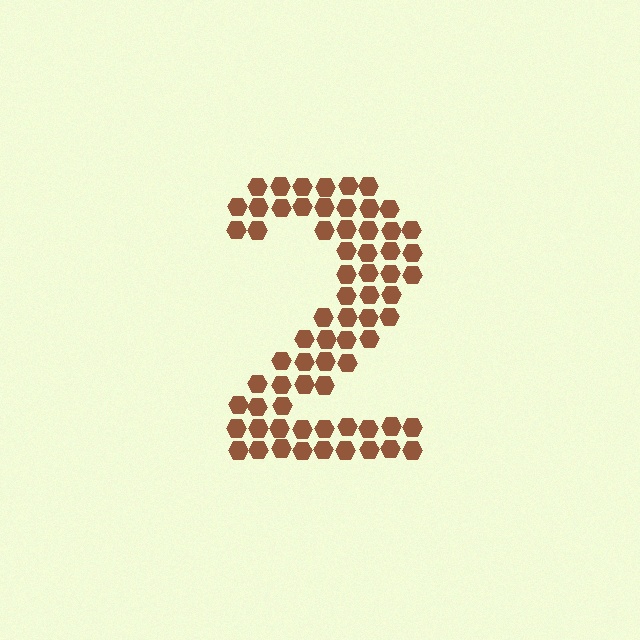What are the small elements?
The small elements are hexagons.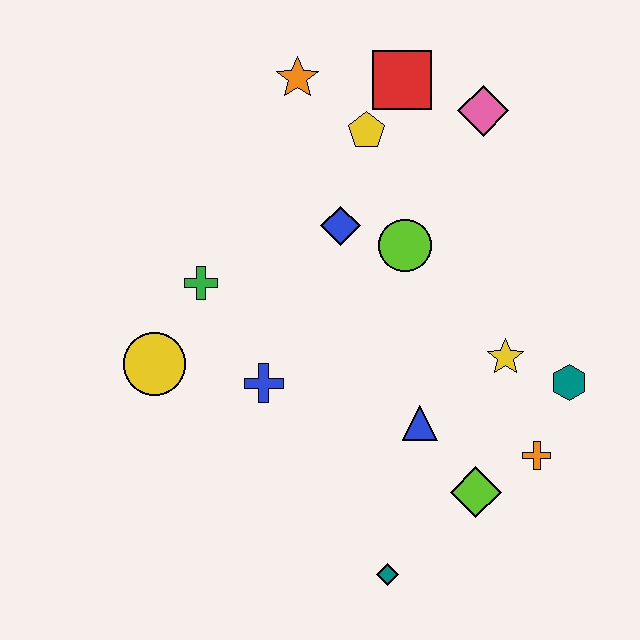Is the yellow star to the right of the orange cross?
No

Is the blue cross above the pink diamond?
No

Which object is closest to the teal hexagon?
The yellow star is closest to the teal hexagon.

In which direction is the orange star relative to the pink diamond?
The orange star is to the left of the pink diamond.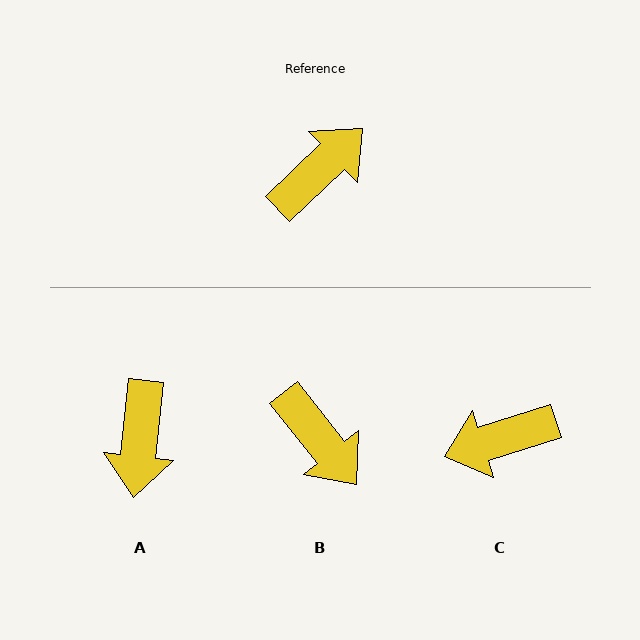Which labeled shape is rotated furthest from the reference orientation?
C, about 154 degrees away.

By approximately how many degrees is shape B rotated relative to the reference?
Approximately 95 degrees clockwise.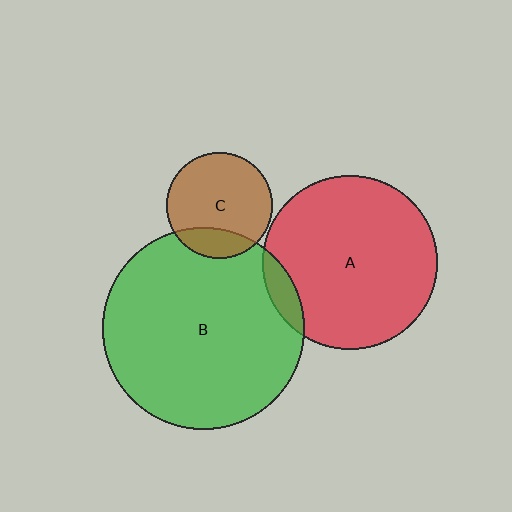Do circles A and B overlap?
Yes.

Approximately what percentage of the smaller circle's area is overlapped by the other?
Approximately 10%.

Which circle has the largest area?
Circle B (green).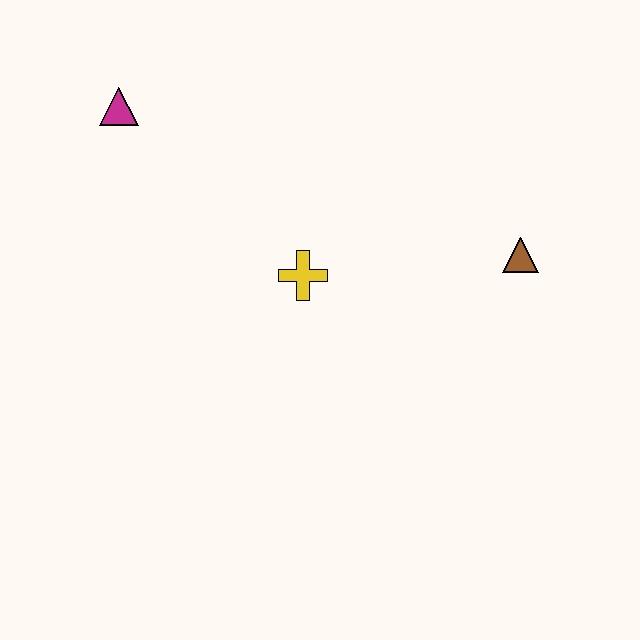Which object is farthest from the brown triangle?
The magenta triangle is farthest from the brown triangle.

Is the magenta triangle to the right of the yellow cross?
No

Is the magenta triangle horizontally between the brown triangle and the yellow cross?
No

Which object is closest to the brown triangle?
The yellow cross is closest to the brown triangle.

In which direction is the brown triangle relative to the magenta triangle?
The brown triangle is to the right of the magenta triangle.